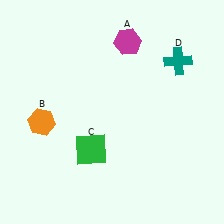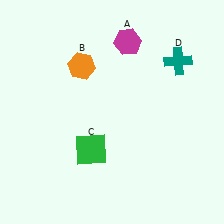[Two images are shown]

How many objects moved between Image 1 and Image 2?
1 object moved between the two images.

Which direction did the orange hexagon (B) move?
The orange hexagon (B) moved up.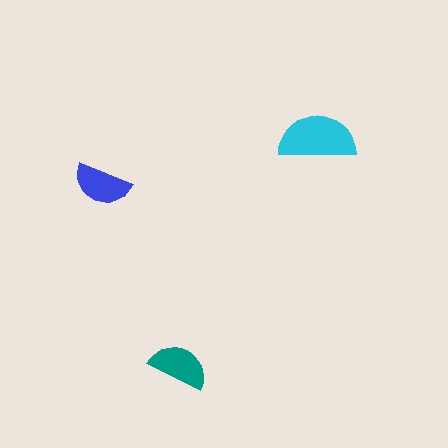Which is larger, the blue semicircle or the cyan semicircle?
The cyan one.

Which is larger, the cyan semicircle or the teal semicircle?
The cyan one.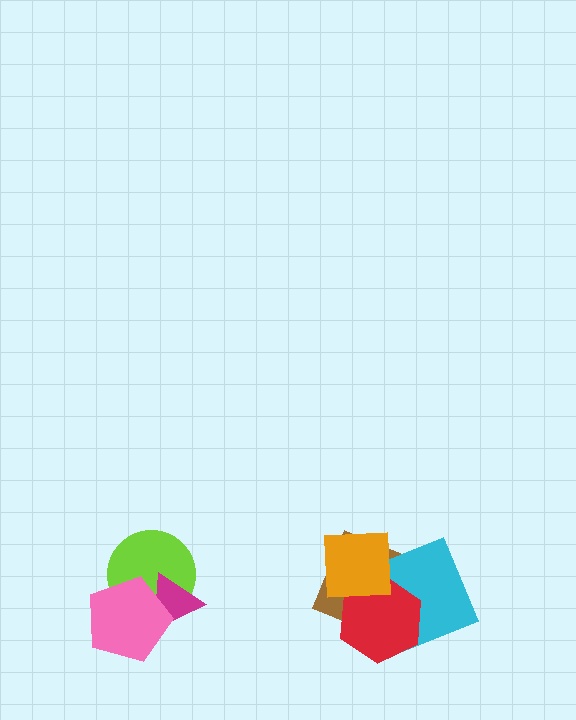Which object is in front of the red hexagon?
The orange square is in front of the red hexagon.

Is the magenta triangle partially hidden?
Yes, it is partially covered by another shape.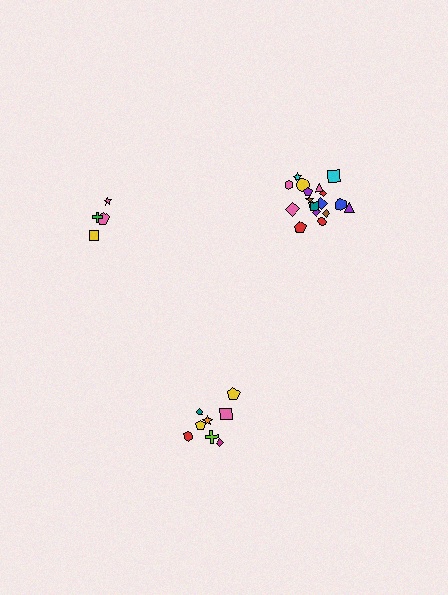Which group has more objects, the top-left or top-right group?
The top-right group.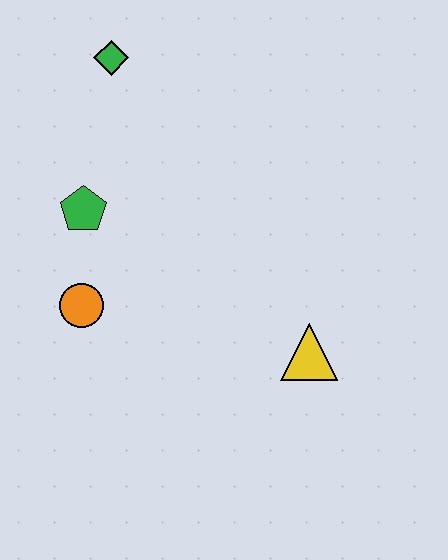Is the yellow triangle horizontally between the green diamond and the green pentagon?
No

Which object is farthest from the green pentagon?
The yellow triangle is farthest from the green pentagon.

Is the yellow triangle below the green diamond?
Yes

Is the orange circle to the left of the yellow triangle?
Yes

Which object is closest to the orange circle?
The green pentagon is closest to the orange circle.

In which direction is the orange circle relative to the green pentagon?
The orange circle is below the green pentagon.